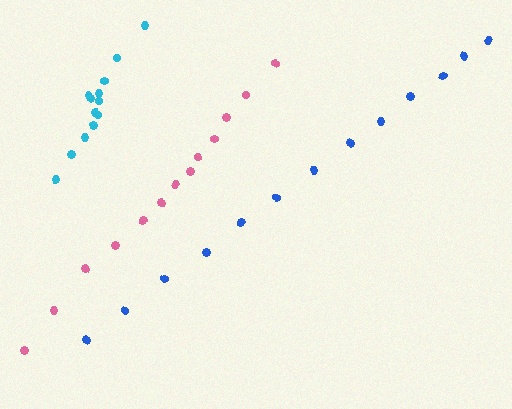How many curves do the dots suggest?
There are 3 distinct paths.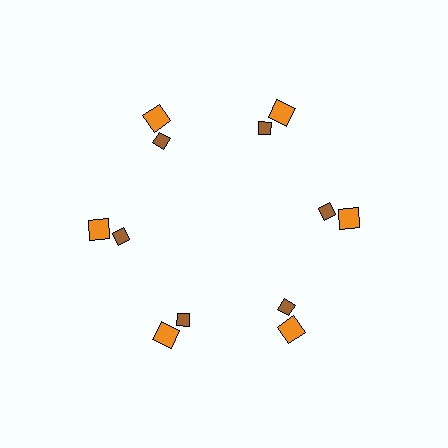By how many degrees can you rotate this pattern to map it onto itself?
The pattern maps onto itself every 60 degrees of rotation.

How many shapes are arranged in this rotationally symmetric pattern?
There are 12 shapes, arranged in 6 groups of 2.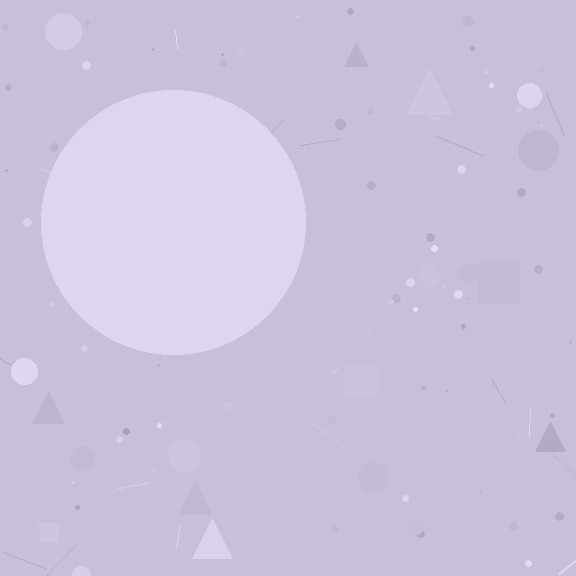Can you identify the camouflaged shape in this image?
The camouflaged shape is a circle.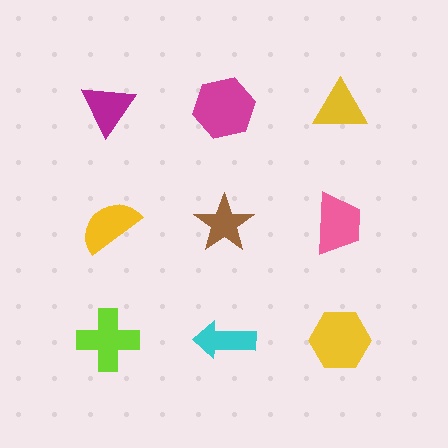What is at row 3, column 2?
A cyan arrow.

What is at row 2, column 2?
A brown star.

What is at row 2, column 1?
A yellow semicircle.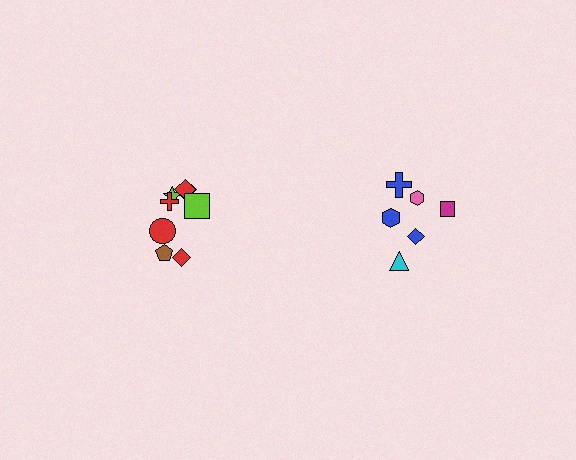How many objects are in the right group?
There are 6 objects.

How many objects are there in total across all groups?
There are 14 objects.